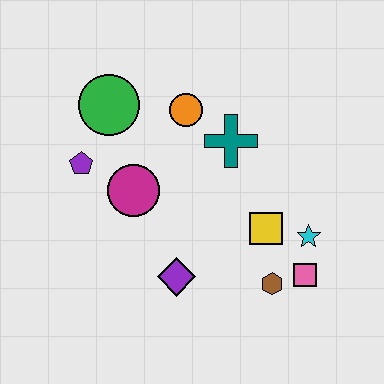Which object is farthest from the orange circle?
The pink square is farthest from the orange circle.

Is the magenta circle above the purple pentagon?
No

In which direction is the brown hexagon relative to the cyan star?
The brown hexagon is below the cyan star.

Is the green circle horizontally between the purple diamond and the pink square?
No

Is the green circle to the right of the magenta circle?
No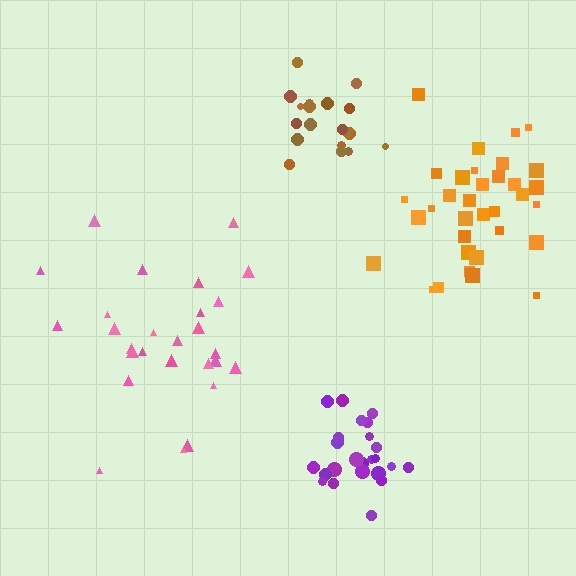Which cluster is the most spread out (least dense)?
Pink.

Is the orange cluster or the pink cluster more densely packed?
Orange.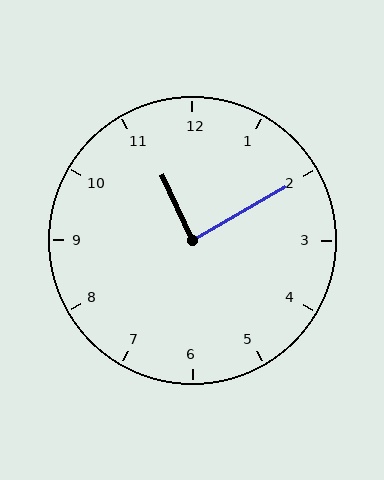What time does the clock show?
11:10.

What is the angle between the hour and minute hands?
Approximately 85 degrees.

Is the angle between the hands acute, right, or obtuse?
It is right.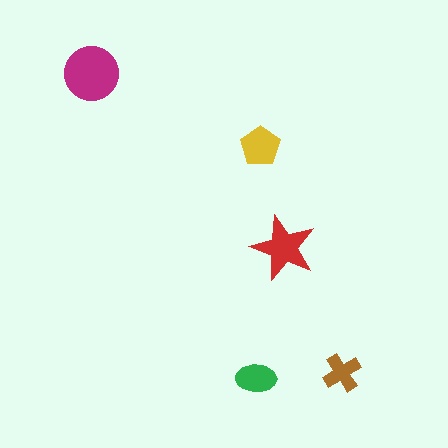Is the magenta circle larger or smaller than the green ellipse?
Larger.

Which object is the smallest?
The brown cross.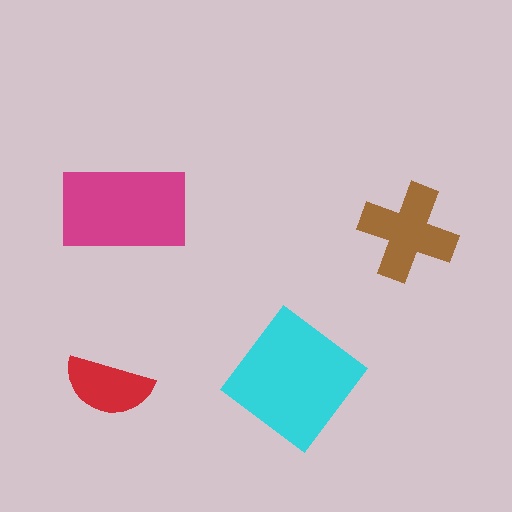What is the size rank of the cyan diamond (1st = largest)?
1st.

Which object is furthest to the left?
The red semicircle is leftmost.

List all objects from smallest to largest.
The red semicircle, the brown cross, the magenta rectangle, the cyan diamond.